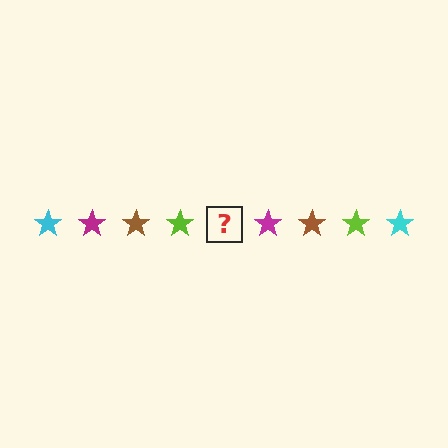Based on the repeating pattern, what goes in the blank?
The blank should be a cyan star.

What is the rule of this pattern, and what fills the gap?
The rule is that the pattern cycles through cyan, magenta, brown, lime stars. The gap should be filled with a cyan star.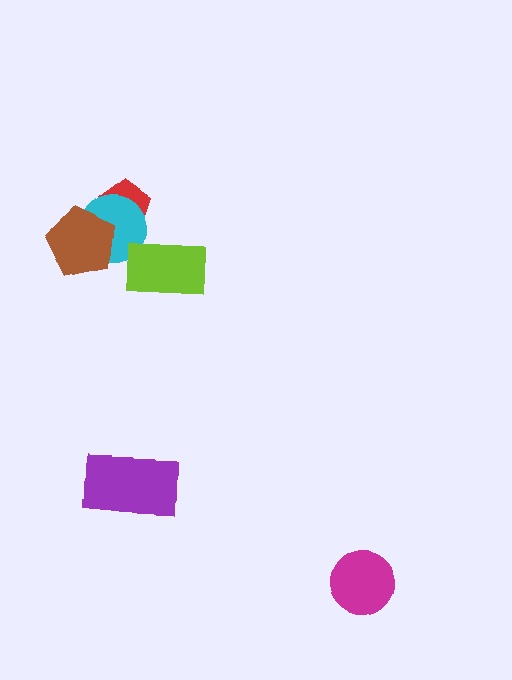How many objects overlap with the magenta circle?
0 objects overlap with the magenta circle.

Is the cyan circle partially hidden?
Yes, it is partially covered by another shape.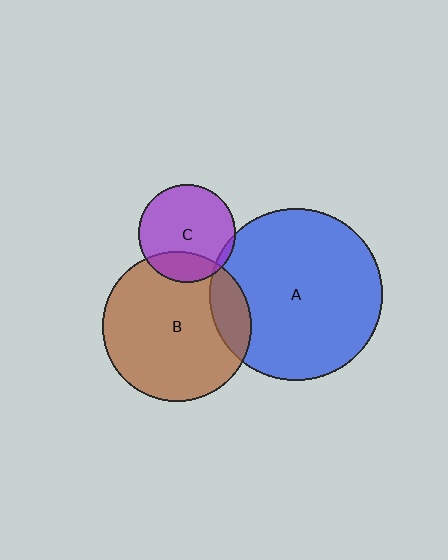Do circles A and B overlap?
Yes.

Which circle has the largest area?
Circle A (blue).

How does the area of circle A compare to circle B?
Approximately 1.3 times.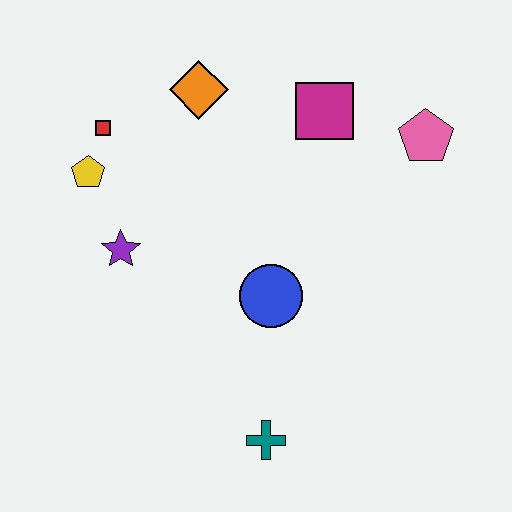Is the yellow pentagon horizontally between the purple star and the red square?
No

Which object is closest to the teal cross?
The blue circle is closest to the teal cross.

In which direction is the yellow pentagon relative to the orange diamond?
The yellow pentagon is to the left of the orange diamond.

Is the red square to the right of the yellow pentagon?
Yes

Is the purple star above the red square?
No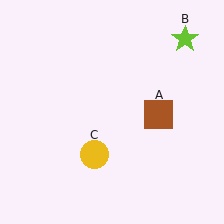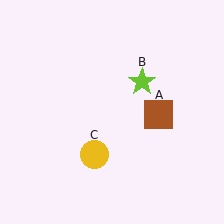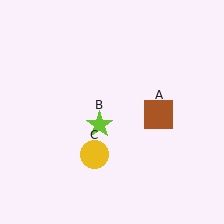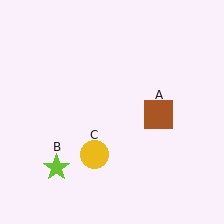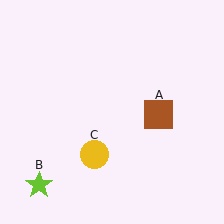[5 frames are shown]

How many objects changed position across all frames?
1 object changed position: lime star (object B).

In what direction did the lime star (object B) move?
The lime star (object B) moved down and to the left.